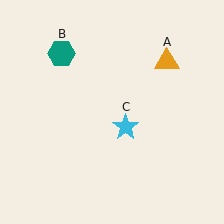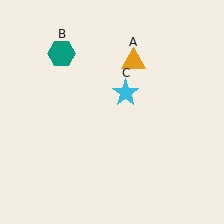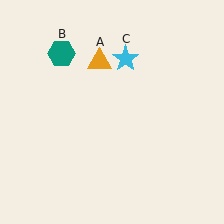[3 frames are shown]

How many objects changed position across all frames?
2 objects changed position: orange triangle (object A), cyan star (object C).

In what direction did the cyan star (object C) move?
The cyan star (object C) moved up.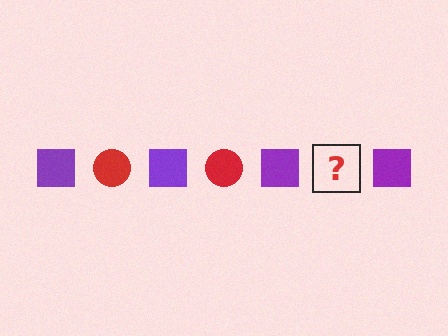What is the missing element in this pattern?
The missing element is a red circle.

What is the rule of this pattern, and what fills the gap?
The rule is that the pattern alternates between purple square and red circle. The gap should be filled with a red circle.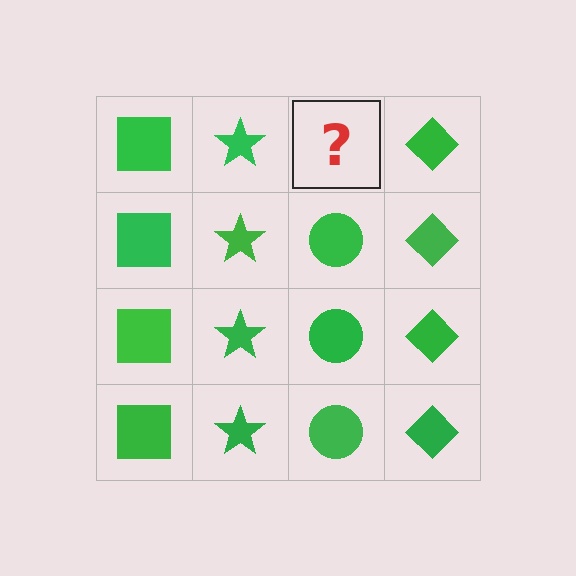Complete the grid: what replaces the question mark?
The question mark should be replaced with a green circle.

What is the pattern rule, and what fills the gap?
The rule is that each column has a consistent shape. The gap should be filled with a green circle.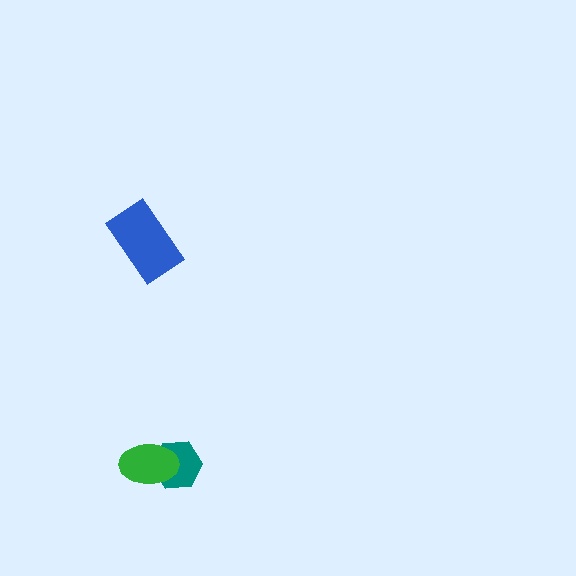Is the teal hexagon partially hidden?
Yes, it is partially covered by another shape.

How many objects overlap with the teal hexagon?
1 object overlaps with the teal hexagon.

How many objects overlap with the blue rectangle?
0 objects overlap with the blue rectangle.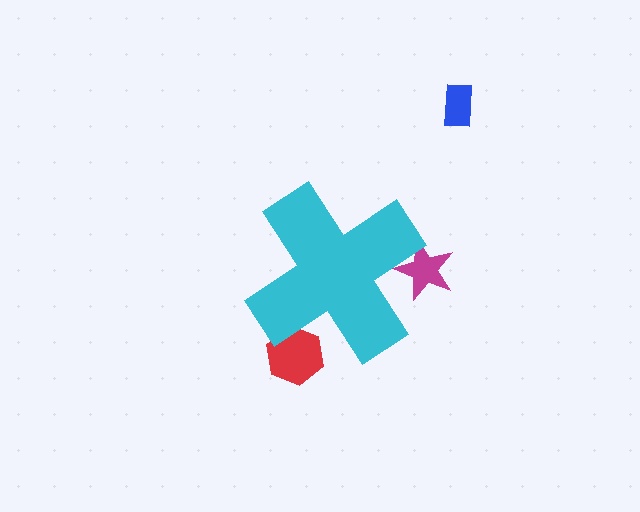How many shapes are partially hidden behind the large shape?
2 shapes are partially hidden.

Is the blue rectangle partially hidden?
No, the blue rectangle is fully visible.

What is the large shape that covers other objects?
A cyan cross.